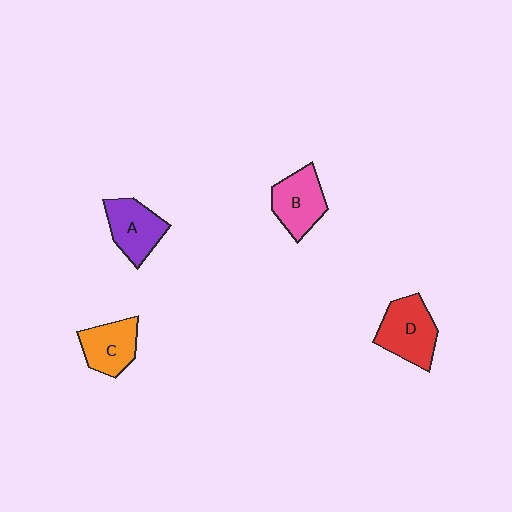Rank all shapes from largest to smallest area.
From largest to smallest: D (red), B (pink), A (purple), C (orange).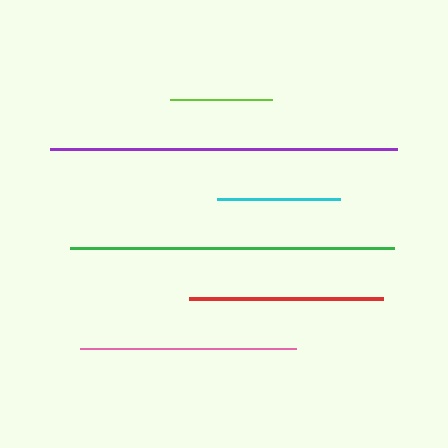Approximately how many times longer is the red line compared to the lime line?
The red line is approximately 1.9 times the length of the lime line.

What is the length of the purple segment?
The purple segment is approximately 347 pixels long.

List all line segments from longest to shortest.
From longest to shortest: purple, green, pink, red, cyan, lime.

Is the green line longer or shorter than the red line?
The green line is longer than the red line.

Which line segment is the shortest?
The lime line is the shortest at approximately 102 pixels.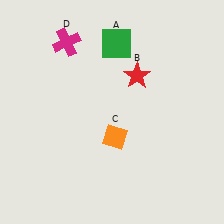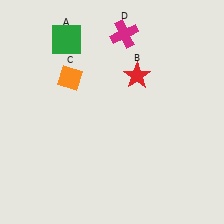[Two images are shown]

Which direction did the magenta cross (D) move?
The magenta cross (D) moved right.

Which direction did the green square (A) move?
The green square (A) moved left.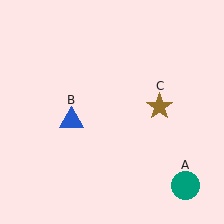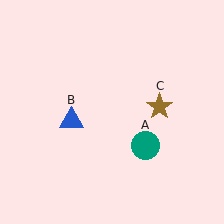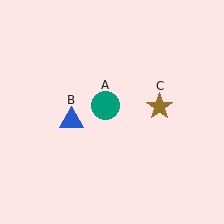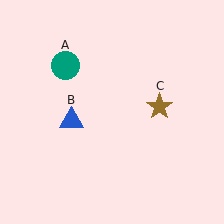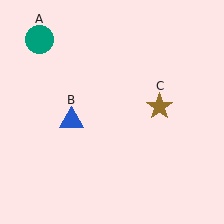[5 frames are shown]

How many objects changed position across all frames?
1 object changed position: teal circle (object A).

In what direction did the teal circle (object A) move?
The teal circle (object A) moved up and to the left.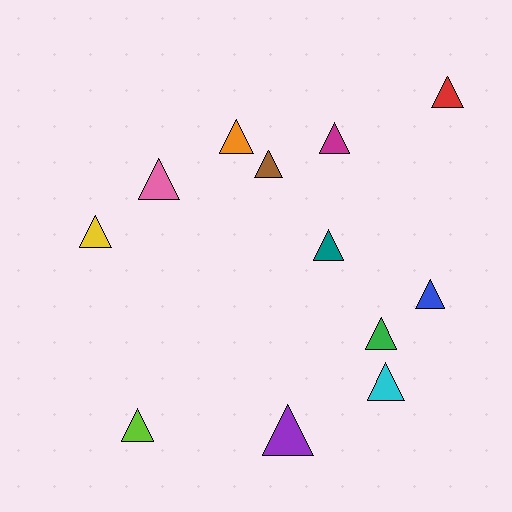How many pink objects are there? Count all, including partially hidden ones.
There is 1 pink object.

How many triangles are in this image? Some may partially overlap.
There are 12 triangles.